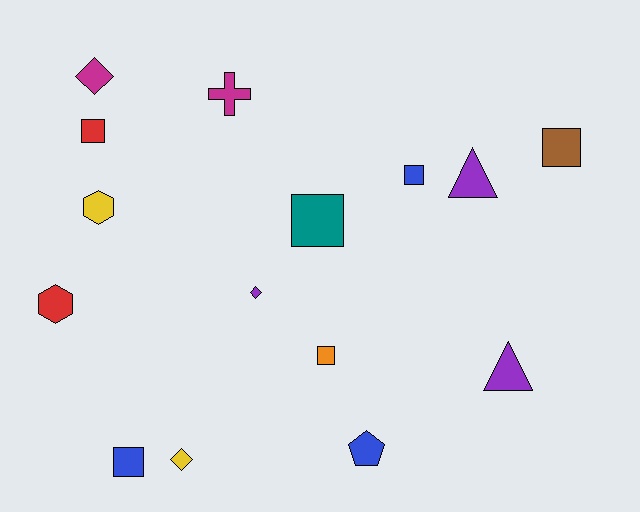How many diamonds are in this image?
There are 3 diamonds.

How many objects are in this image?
There are 15 objects.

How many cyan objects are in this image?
There are no cyan objects.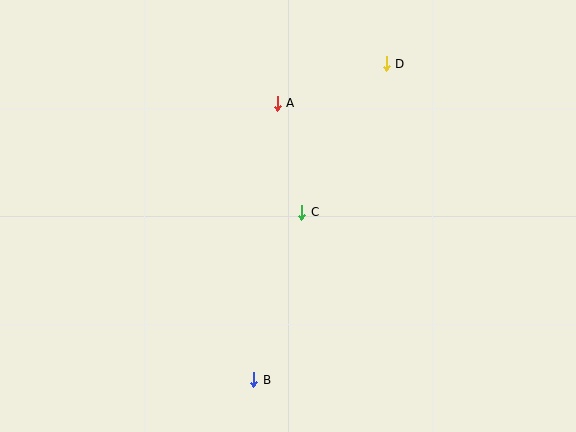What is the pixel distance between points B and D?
The distance between B and D is 343 pixels.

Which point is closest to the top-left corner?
Point A is closest to the top-left corner.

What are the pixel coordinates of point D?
Point D is at (386, 64).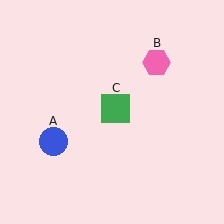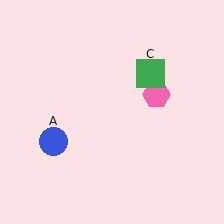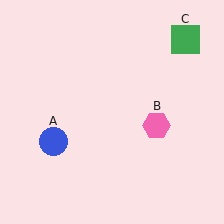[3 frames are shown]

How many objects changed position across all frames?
2 objects changed position: pink hexagon (object B), green square (object C).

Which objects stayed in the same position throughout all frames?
Blue circle (object A) remained stationary.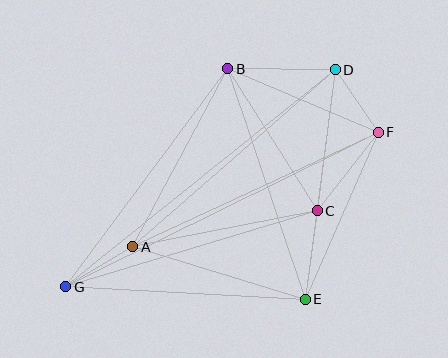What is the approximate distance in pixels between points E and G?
The distance between E and G is approximately 240 pixels.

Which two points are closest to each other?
Points D and F are closest to each other.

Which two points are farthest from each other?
Points F and G are farthest from each other.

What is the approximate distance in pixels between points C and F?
The distance between C and F is approximately 100 pixels.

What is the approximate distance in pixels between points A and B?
The distance between A and B is approximately 202 pixels.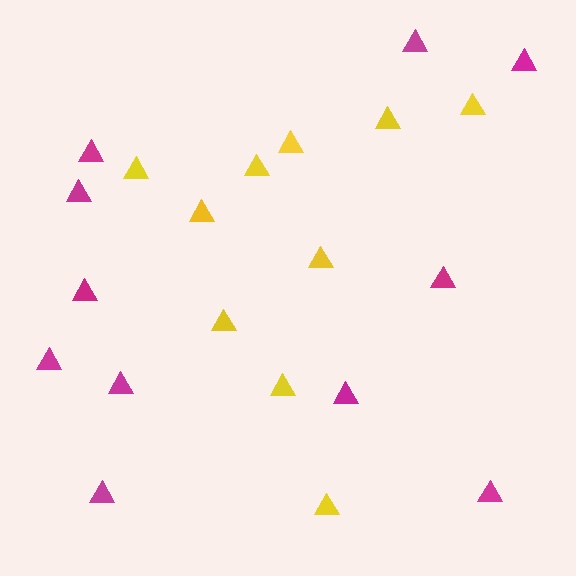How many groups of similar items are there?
There are 2 groups: one group of yellow triangles (10) and one group of magenta triangles (11).